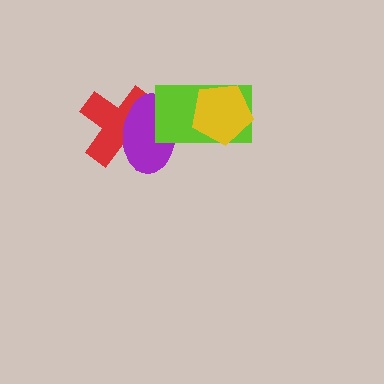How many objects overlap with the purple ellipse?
2 objects overlap with the purple ellipse.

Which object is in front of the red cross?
The purple ellipse is in front of the red cross.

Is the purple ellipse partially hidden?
Yes, it is partially covered by another shape.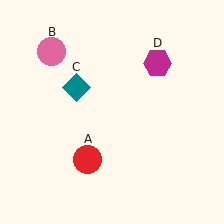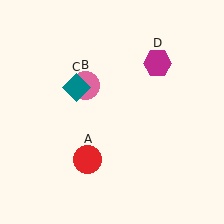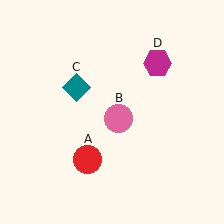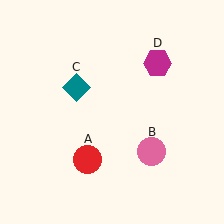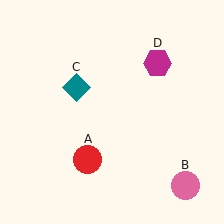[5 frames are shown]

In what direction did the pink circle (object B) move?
The pink circle (object B) moved down and to the right.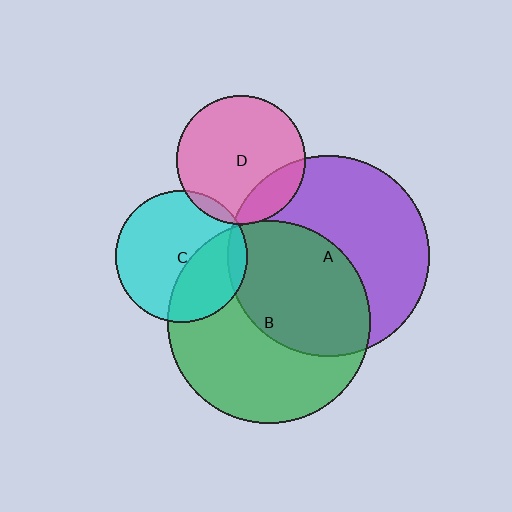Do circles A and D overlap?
Yes.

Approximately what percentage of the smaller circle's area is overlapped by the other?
Approximately 20%.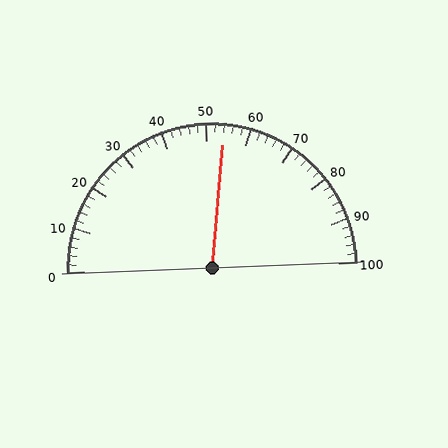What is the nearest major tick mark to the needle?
The nearest major tick mark is 50.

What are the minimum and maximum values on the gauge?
The gauge ranges from 0 to 100.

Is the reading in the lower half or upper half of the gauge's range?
The reading is in the upper half of the range (0 to 100).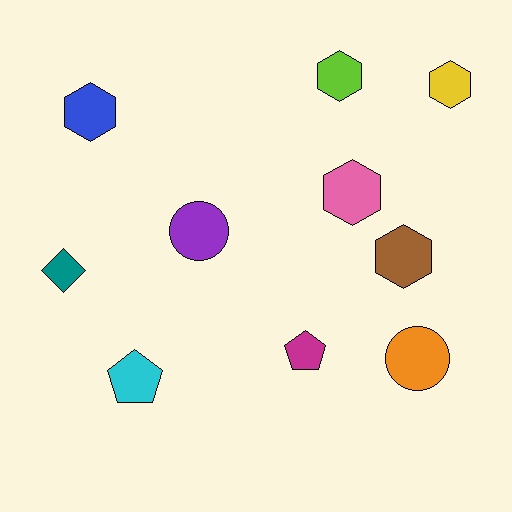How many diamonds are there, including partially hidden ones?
There is 1 diamond.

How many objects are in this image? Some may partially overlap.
There are 10 objects.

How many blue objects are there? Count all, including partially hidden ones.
There is 1 blue object.